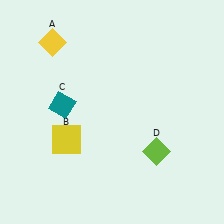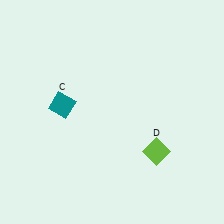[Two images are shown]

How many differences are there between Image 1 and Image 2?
There are 2 differences between the two images.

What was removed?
The yellow square (B), the yellow diamond (A) were removed in Image 2.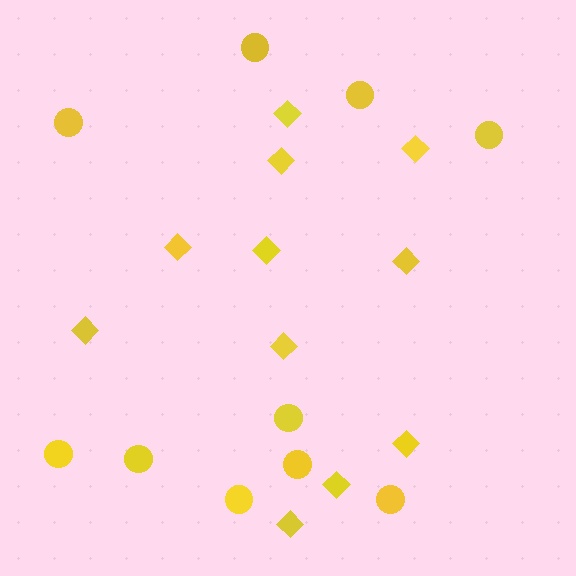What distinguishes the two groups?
There are 2 groups: one group of circles (10) and one group of diamonds (11).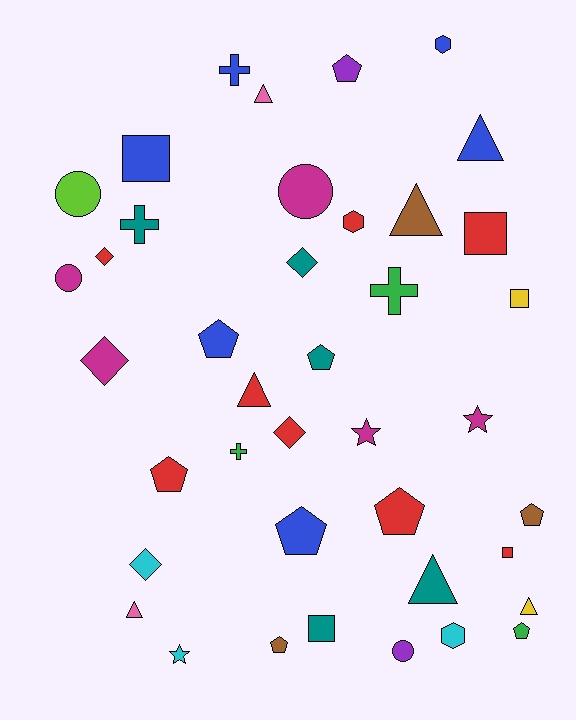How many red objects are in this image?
There are 8 red objects.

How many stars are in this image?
There are 3 stars.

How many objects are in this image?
There are 40 objects.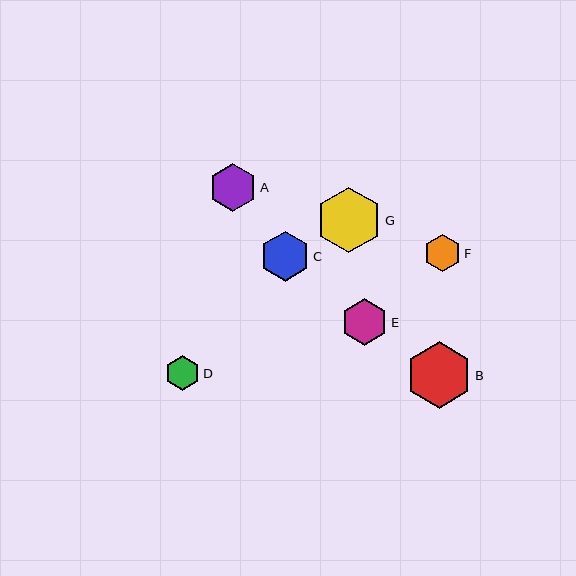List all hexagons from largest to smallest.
From largest to smallest: B, G, C, A, E, F, D.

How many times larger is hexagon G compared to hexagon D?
Hexagon G is approximately 1.9 times the size of hexagon D.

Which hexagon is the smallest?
Hexagon D is the smallest with a size of approximately 35 pixels.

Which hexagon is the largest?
Hexagon B is the largest with a size of approximately 67 pixels.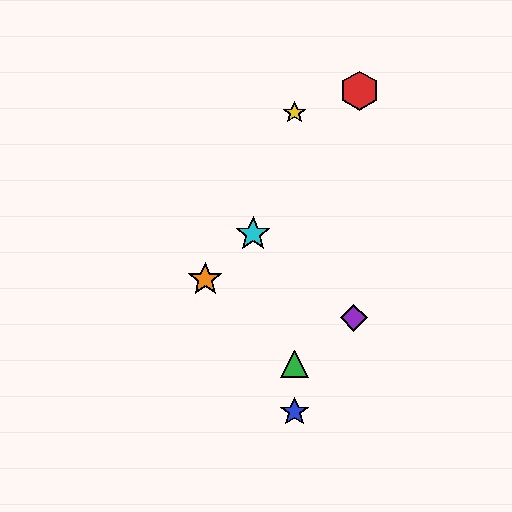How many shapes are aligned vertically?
3 shapes (the blue star, the green triangle, the yellow star) are aligned vertically.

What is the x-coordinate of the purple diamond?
The purple diamond is at x≈354.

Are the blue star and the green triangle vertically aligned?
Yes, both are at x≈295.